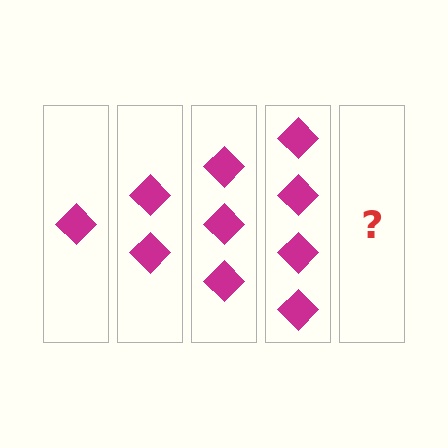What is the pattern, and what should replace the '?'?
The pattern is that each step adds one more diamond. The '?' should be 5 diamonds.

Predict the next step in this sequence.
The next step is 5 diamonds.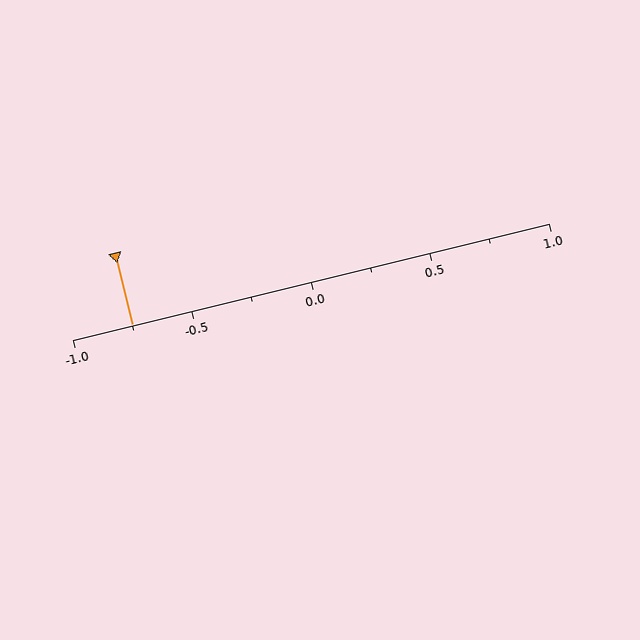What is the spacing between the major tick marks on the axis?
The major ticks are spaced 0.5 apart.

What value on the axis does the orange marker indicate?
The marker indicates approximately -0.75.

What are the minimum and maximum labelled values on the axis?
The axis runs from -1.0 to 1.0.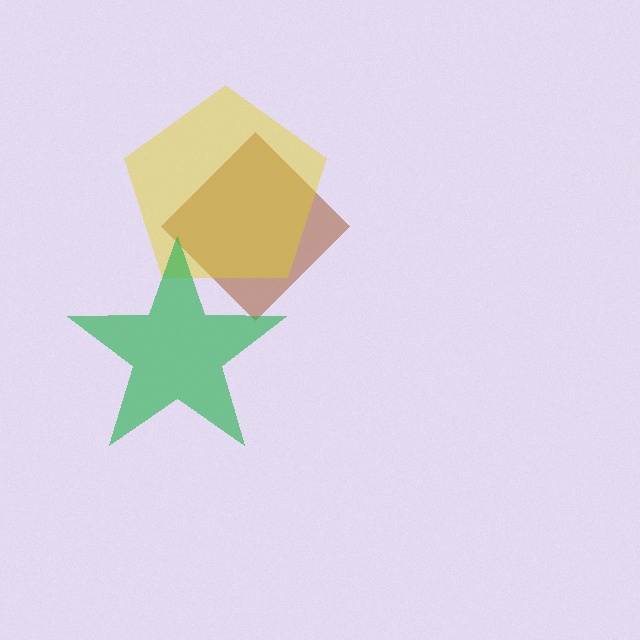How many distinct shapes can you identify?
There are 3 distinct shapes: a brown diamond, a yellow pentagon, a green star.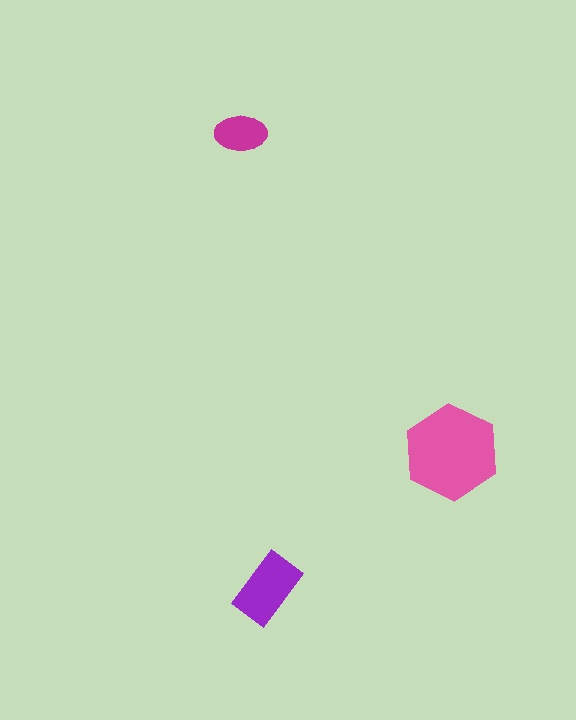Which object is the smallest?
The magenta ellipse.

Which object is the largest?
The pink hexagon.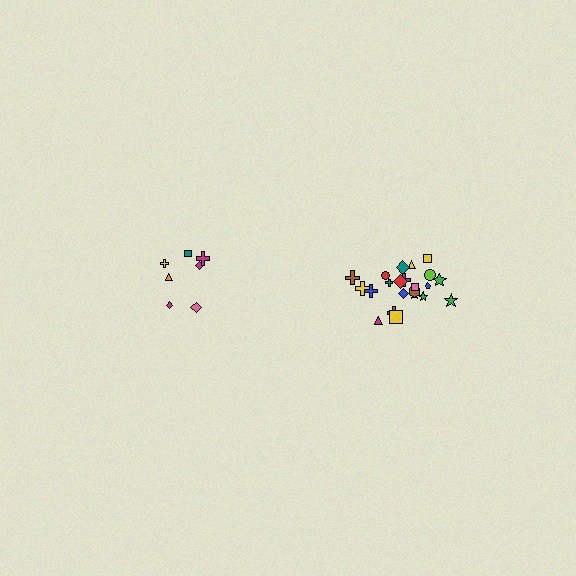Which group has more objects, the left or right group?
The right group.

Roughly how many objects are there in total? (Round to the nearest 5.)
Roughly 30 objects in total.